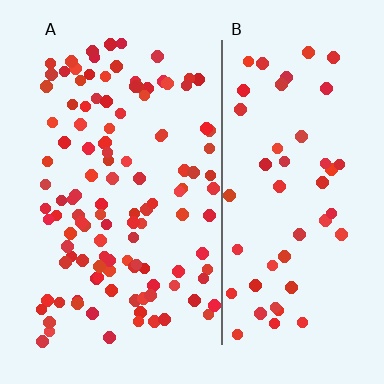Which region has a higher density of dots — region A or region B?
A (the left).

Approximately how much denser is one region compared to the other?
Approximately 2.3× — region A over region B.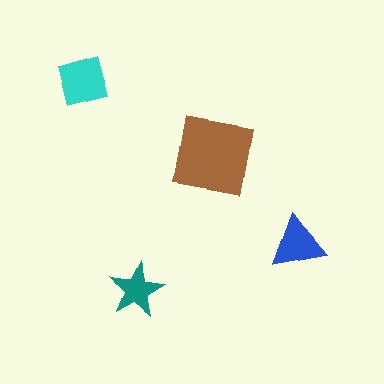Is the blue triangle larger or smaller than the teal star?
Larger.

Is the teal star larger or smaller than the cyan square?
Smaller.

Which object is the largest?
The brown square.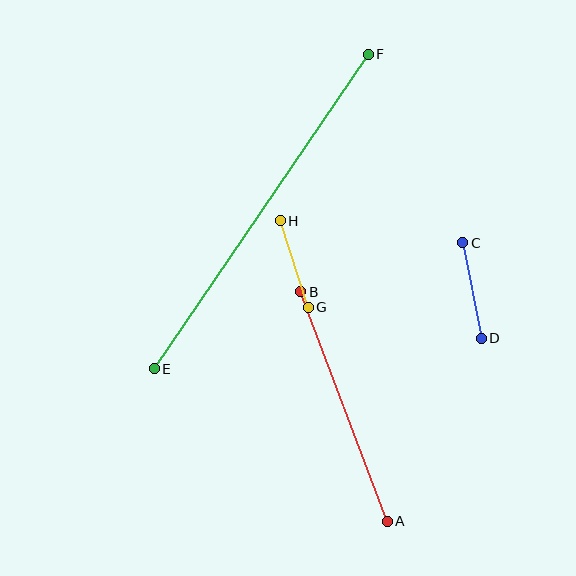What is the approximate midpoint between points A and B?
The midpoint is at approximately (344, 407) pixels.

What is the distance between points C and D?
The distance is approximately 97 pixels.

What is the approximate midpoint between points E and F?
The midpoint is at approximately (261, 211) pixels.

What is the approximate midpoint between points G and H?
The midpoint is at approximately (294, 264) pixels.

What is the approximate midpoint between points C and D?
The midpoint is at approximately (472, 291) pixels.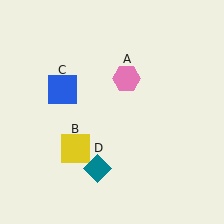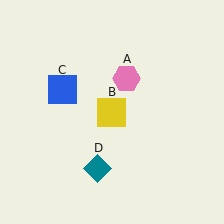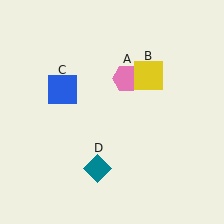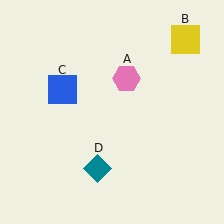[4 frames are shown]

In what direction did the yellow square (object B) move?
The yellow square (object B) moved up and to the right.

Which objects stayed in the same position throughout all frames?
Pink hexagon (object A) and blue square (object C) and teal diamond (object D) remained stationary.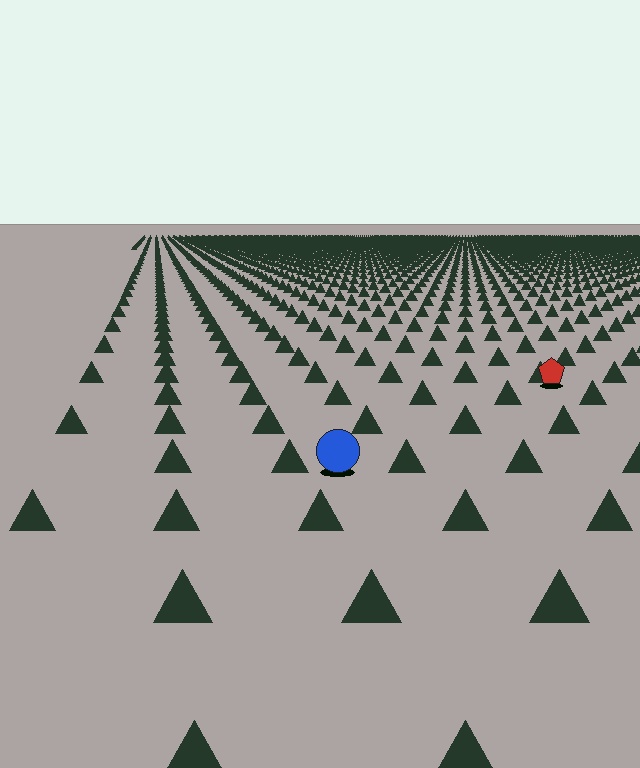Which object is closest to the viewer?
The blue circle is closest. The texture marks near it are larger and more spread out.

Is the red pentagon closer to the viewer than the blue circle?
No. The blue circle is closer — you can tell from the texture gradient: the ground texture is coarser near it.